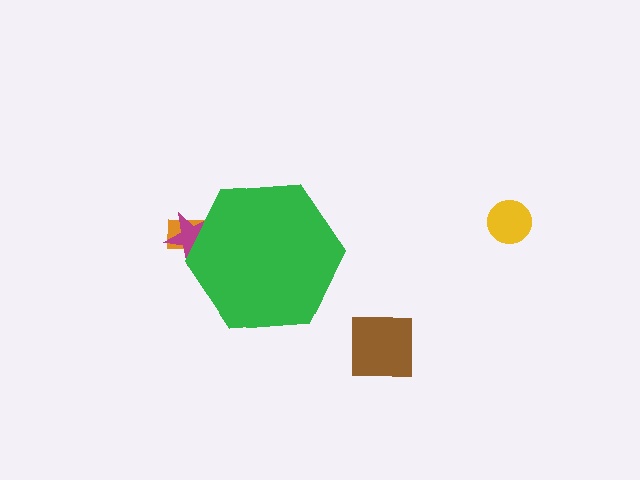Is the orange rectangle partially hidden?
Yes, the orange rectangle is partially hidden behind the green hexagon.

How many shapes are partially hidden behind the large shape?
2 shapes are partially hidden.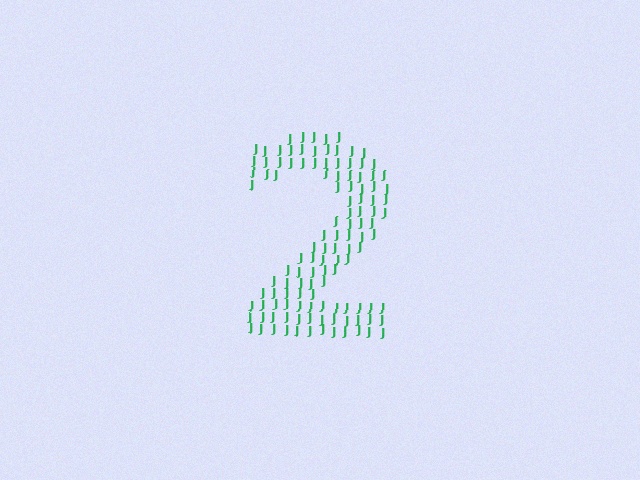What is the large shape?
The large shape is the digit 2.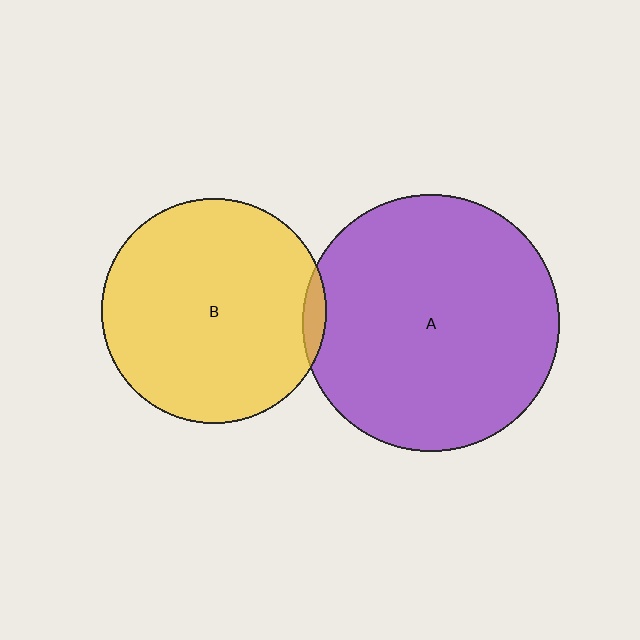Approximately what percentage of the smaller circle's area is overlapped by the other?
Approximately 5%.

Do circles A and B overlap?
Yes.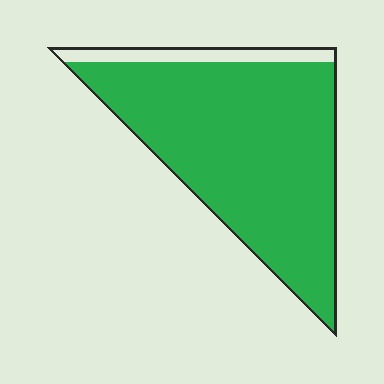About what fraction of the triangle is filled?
About nine tenths (9/10).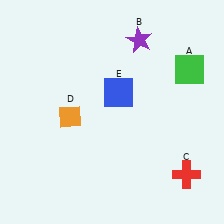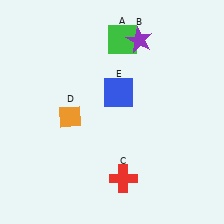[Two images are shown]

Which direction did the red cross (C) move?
The red cross (C) moved left.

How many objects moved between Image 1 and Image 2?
2 objects moved between the two images.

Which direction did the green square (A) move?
The green square (A) moved left.